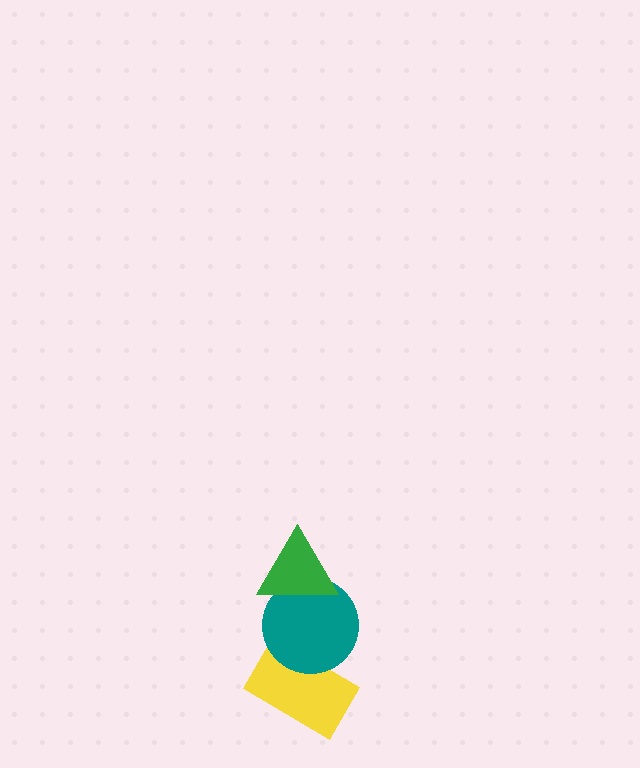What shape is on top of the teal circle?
The green triangle is on top of the teal circle.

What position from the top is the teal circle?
The teal circle is 2nd from the top.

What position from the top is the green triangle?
The green triangle is 1st from the top.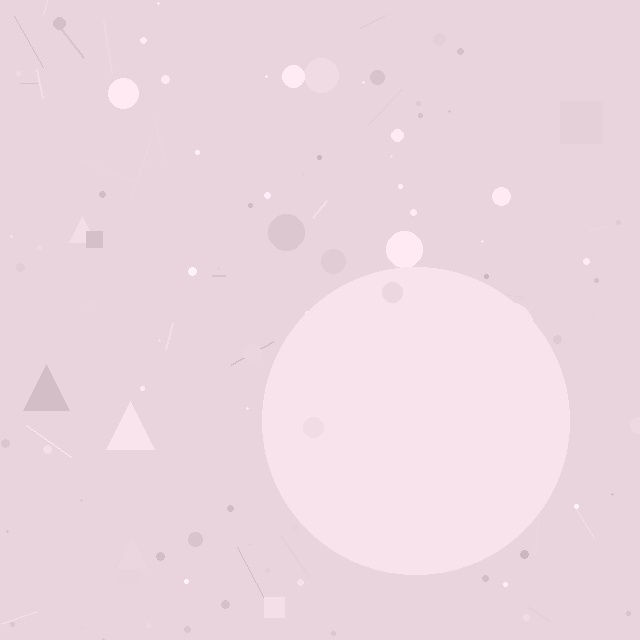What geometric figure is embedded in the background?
A circle is embedded in the background.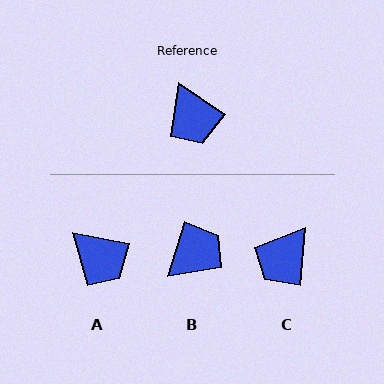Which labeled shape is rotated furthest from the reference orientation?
B, about 106 degrees away.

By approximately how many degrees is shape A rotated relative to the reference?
Approximately 23 degrees counter-clockwise.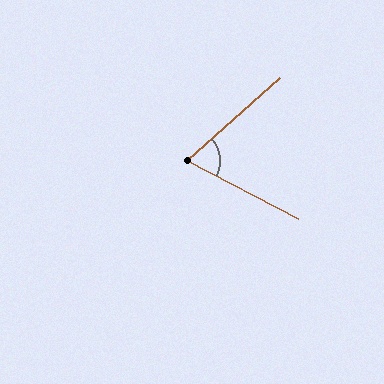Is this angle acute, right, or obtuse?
It is acute.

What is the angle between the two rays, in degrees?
Approximately 69 degrees.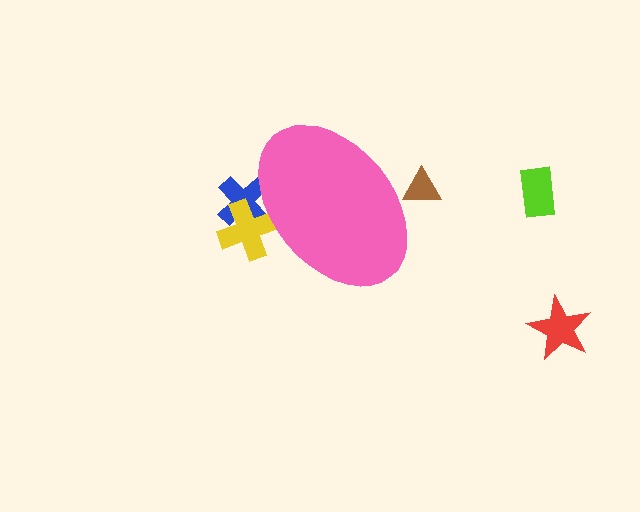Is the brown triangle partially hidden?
Yes, the brown triangle is partially hidden behind the pink ellipse.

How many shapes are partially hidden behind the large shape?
3 shapes are partially hidden.